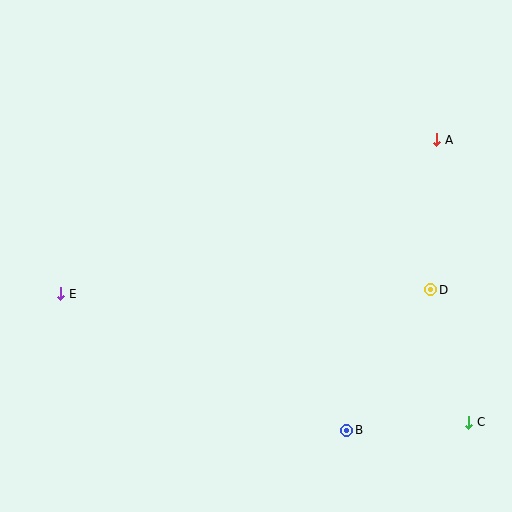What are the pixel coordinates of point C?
Point C is at (469, 422).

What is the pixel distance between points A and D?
The distance between A and D is 150 pixels.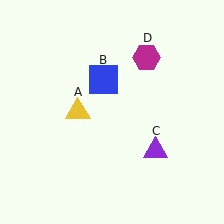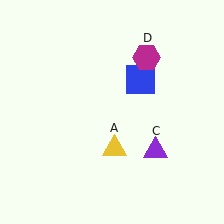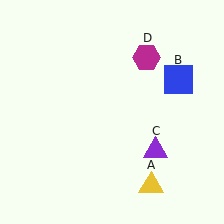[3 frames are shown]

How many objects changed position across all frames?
2 objects changed position: yellow triangle (object A), blue square (object B).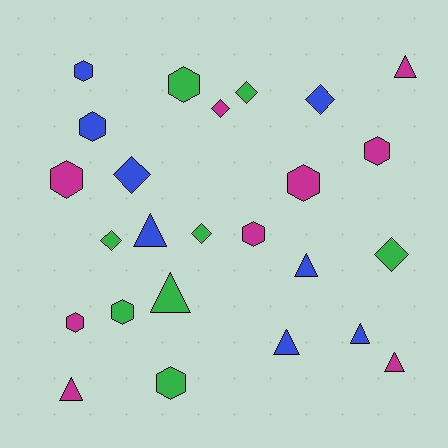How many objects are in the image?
There are 25 objects.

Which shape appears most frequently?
Hexagon, with 10 objects.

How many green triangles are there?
There is 1 green triangle.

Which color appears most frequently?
Magenta, with 9 objects.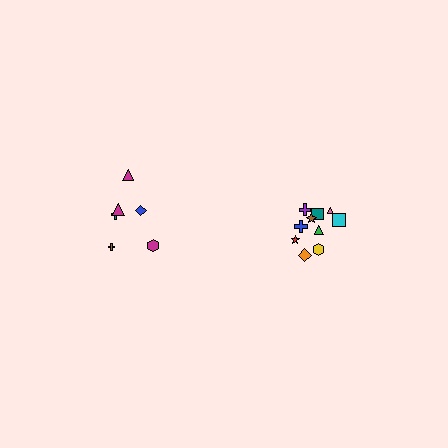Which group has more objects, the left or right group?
The right group.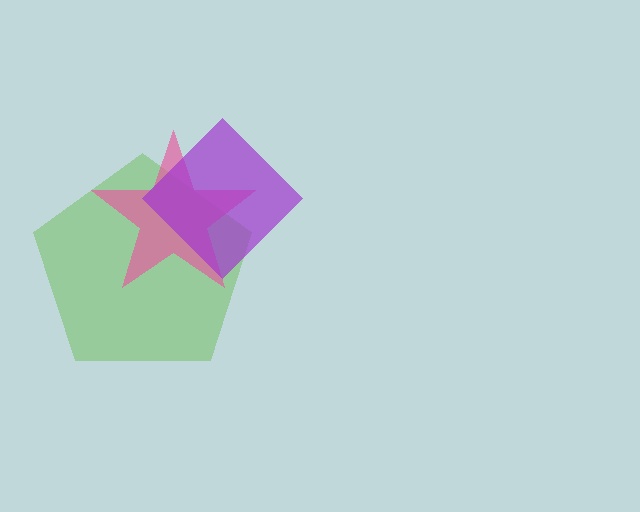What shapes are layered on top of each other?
The layered shapes are: a lime pentagon, a pink star, a purple diamond.